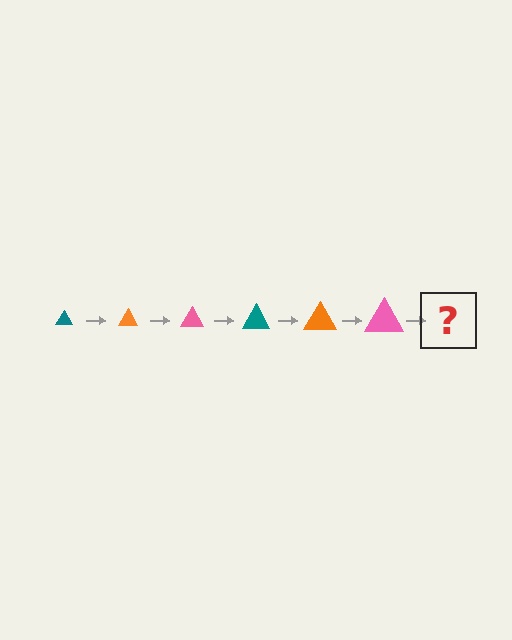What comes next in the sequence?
The next element should be a teal triangle, larger than the previous one.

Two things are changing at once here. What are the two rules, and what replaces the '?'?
The two rules are that the triangle grows larger each step and the color cycles through teal, orange, and pink. The '?' should be a teal triangle, larger than the previous one.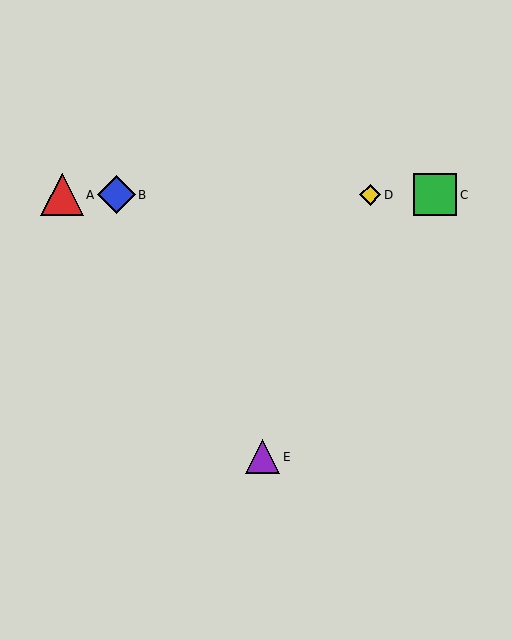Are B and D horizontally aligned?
Yes, both are at y≈195.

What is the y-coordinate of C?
Object C is at y≈195.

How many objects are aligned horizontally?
4 objects (A, B, C, D) are aligned horizontally.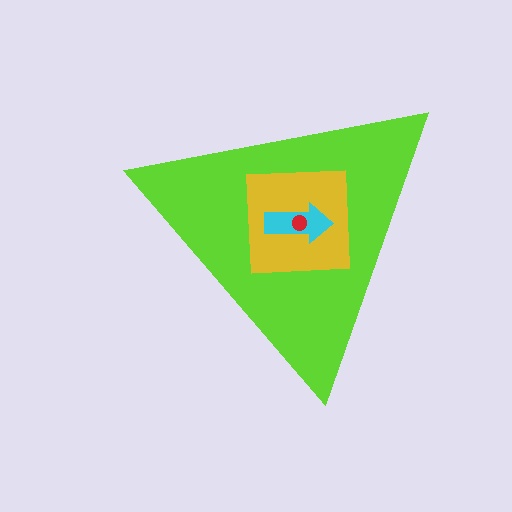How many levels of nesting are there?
4.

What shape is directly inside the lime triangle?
The yellow square.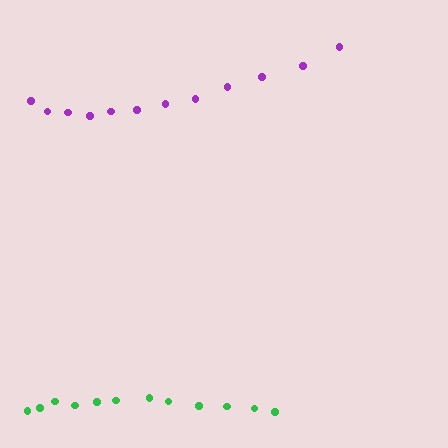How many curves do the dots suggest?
There are 2 distinct paths.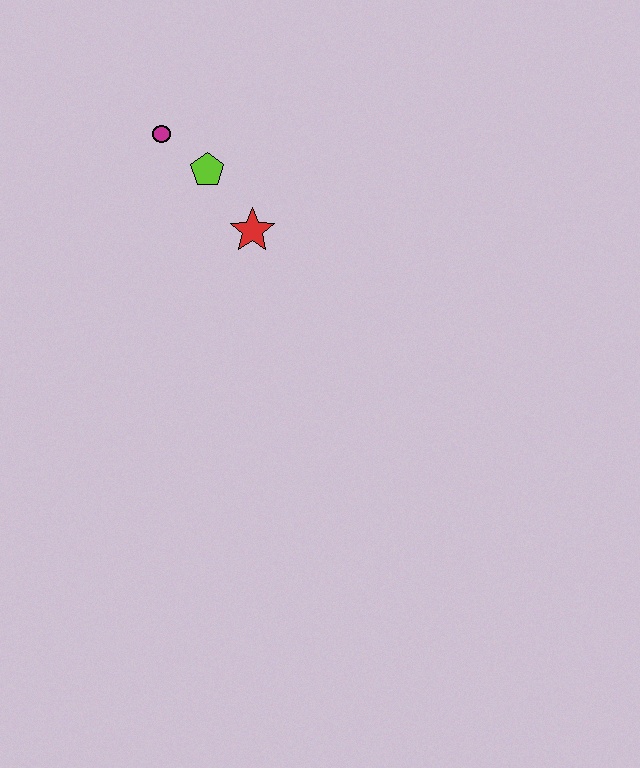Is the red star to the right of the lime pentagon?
Yes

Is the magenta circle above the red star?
Yes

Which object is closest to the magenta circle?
The lime pentagon is closest to the magenta circle.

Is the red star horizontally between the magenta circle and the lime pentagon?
No